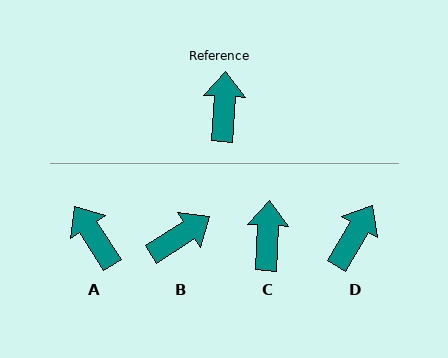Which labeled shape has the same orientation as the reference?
C.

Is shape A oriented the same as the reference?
No, it is off by about 36 degrees.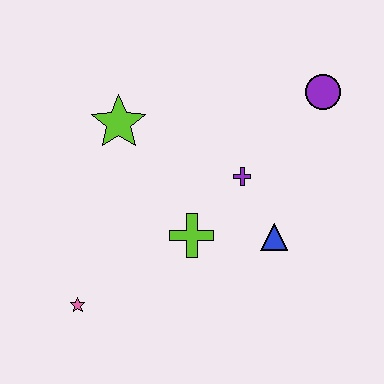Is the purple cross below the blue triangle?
No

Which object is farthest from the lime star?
The purple circle is farthest from the lime star.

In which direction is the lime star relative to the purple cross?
The lime star is to the left of the purple cross.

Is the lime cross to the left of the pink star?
No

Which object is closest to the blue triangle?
The purple cross is closest to the blue triangle.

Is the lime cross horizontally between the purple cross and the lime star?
Yes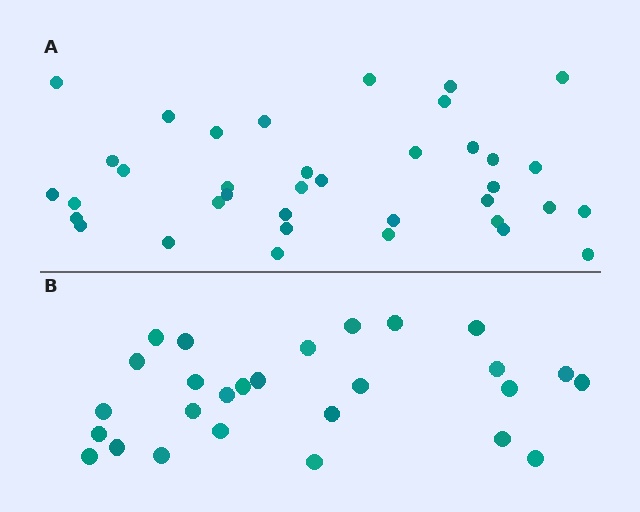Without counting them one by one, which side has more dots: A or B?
Region A (the top region) has more dots.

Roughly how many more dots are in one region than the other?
Region A has roughly 10 or so more dots than region B.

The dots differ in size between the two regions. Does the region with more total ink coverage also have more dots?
No. Region B has more total ink coverage because its dots are larger, but region A actually contains more individual dots. Total area can be misleading — the number of items is what matters here.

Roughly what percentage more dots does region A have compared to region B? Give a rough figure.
About 35% more.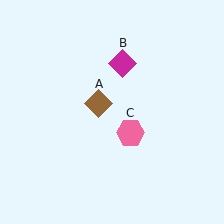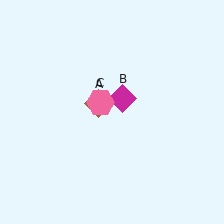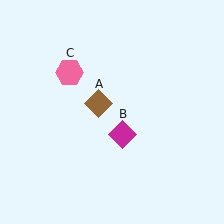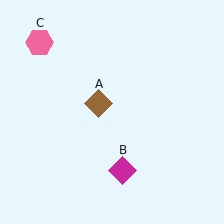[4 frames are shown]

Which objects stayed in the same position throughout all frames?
Brown diamond (object A) remained stationary.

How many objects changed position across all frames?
2 objects changed position: magenta diamond (object B), pink hexagon (object C).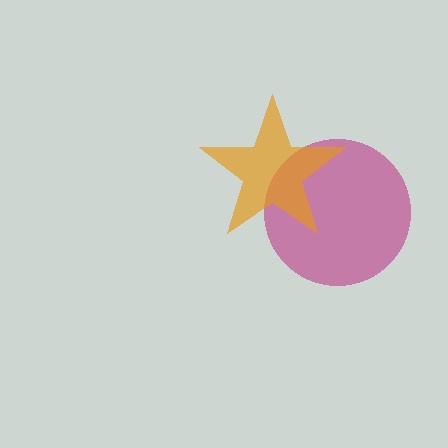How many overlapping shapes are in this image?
There are 2 overlapping shapes in the image.